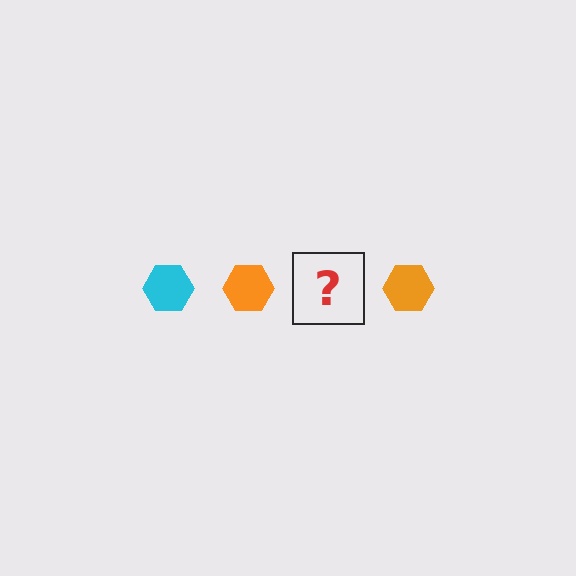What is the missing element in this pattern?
The missing element is a cyan hexagon.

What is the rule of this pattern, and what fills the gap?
The rule is that the pattern cycles through cyan, orange hexagons. The gap should be filled with a cyan hexagon.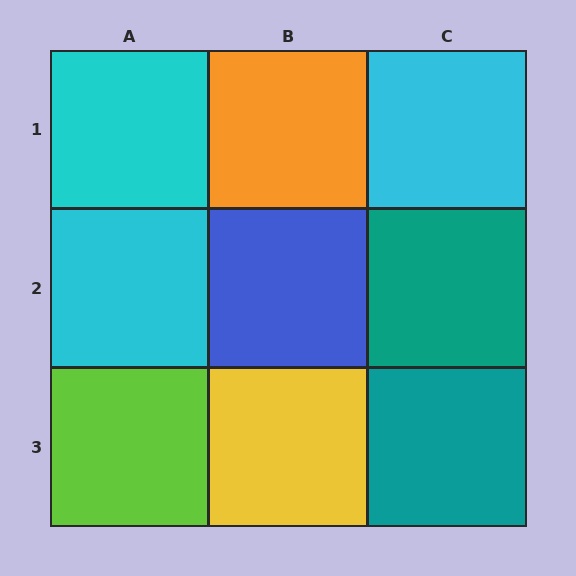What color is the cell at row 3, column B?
Yellow.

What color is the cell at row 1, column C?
Cyan.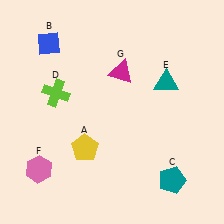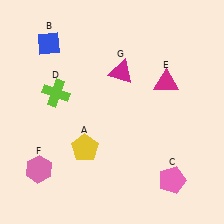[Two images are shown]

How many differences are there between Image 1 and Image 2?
There are 2 differences between the two images.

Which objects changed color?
C changed from teal to pink. E changed from teal to magenta.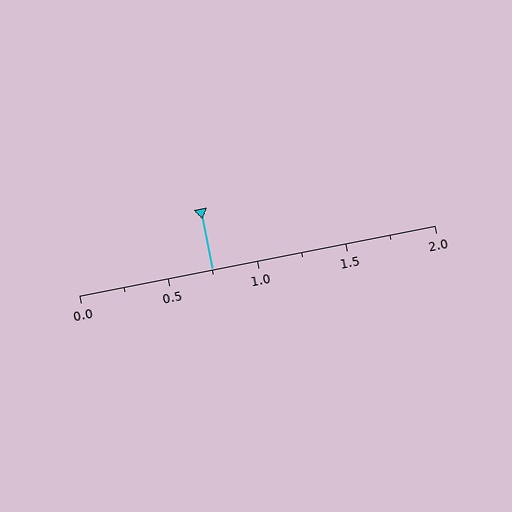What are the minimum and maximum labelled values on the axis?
The axis runs from 0.0 to 2.0.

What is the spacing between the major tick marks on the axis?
The major ticks are spaced 0.5 apart.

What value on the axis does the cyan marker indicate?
The marker indicates approximately 0.75.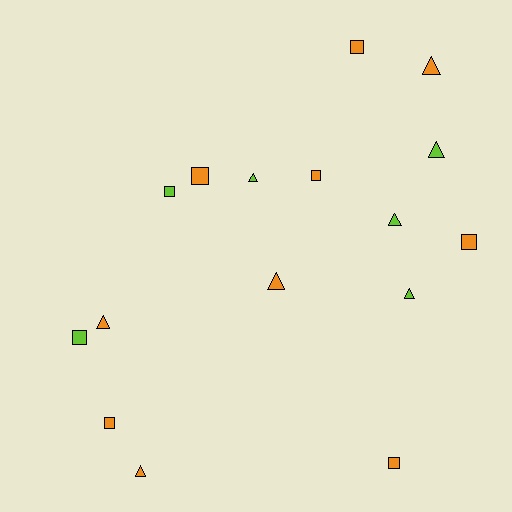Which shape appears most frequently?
Square, with 8 objects.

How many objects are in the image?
There are 16 objects.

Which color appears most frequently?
Orange, with 10 objects.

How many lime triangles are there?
There are 4 lime triangles.